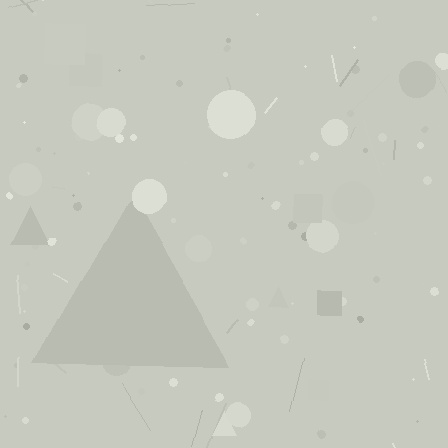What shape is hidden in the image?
A triangle is hidden in the image.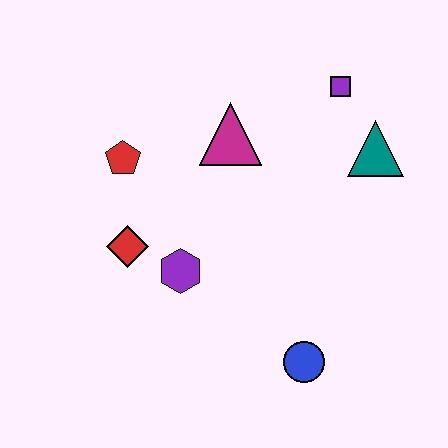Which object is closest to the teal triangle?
The purple square is closest to the teal triangle.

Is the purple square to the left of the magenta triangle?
No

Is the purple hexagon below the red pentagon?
Yes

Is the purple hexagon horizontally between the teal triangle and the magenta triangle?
No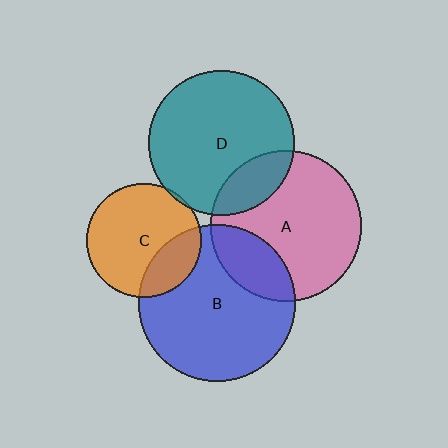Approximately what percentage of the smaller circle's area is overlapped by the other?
Approximately 25%.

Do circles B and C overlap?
Yes.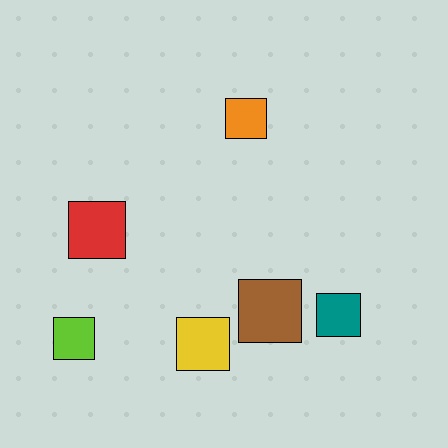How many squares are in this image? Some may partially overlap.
There are 6 squares.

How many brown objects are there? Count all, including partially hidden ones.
There is 1 brown object.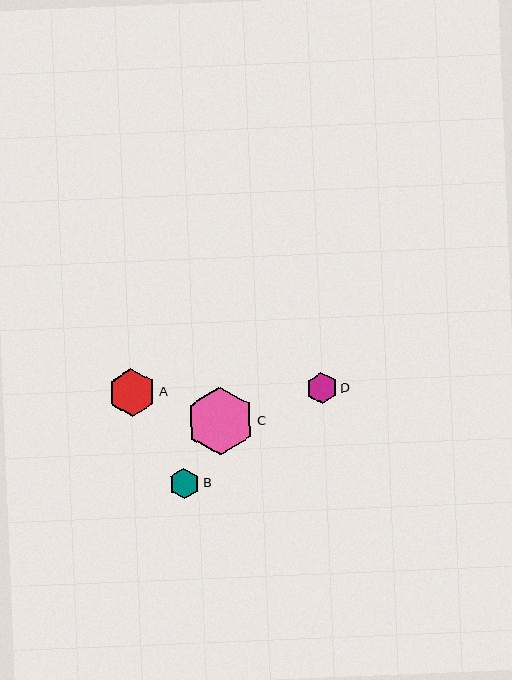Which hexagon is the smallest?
Hexagon B is the smallest with a size of approximately 30 pixels.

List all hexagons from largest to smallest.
From largest to smallest: C, A, D, B.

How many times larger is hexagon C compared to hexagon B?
Hexagon C is approximately 2.2 times the size of hexagon B.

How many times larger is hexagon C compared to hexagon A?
Hexagon C is approximately 1.4 times the size of hexagon A.